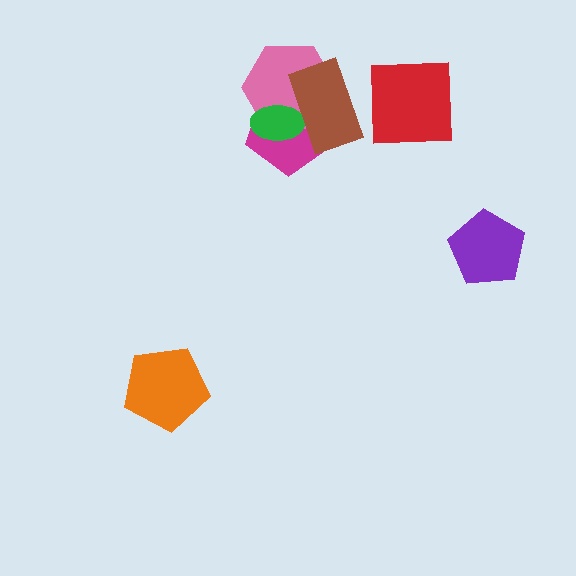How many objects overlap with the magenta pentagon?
3 objects overlap with the magenta pentagon.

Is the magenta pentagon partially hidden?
Yes, it is partially covered by another shape.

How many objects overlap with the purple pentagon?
0 objects overlap with the purple pentagon.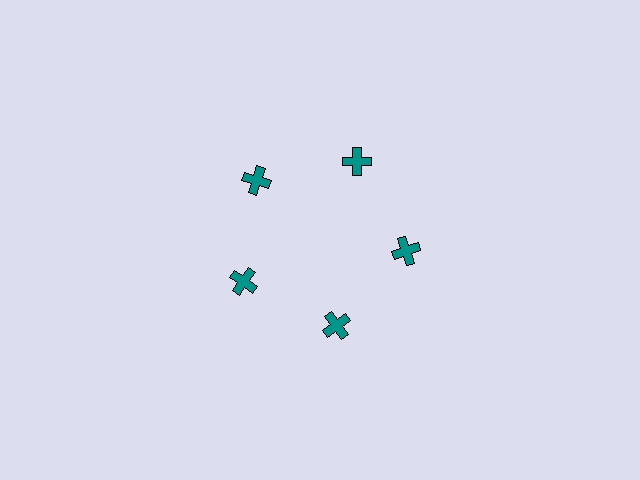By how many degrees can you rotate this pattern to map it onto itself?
The pattern maps onto itself every 72 degrees of rotation.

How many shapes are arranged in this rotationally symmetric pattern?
There are 5 shapes, arranged in 5 groups of 1.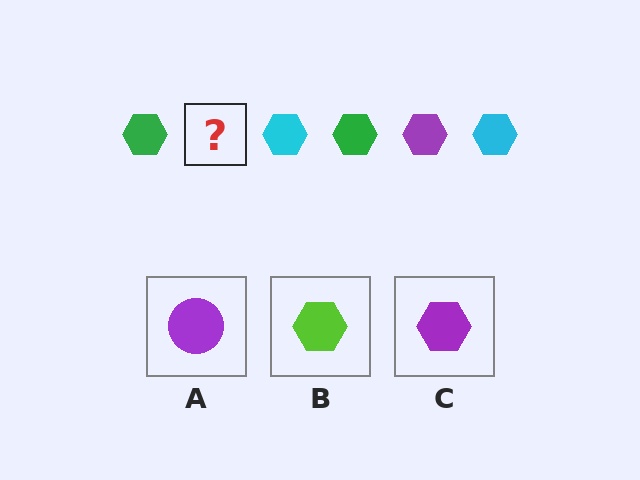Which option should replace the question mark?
Option C.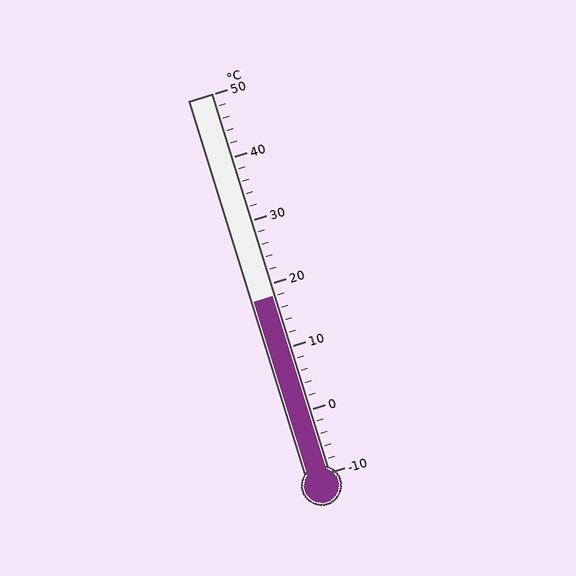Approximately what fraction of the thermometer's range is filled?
The thermometer is filled to approximately 45% of its range.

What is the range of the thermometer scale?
The thermometer scale ranges from -10°C to 50°C.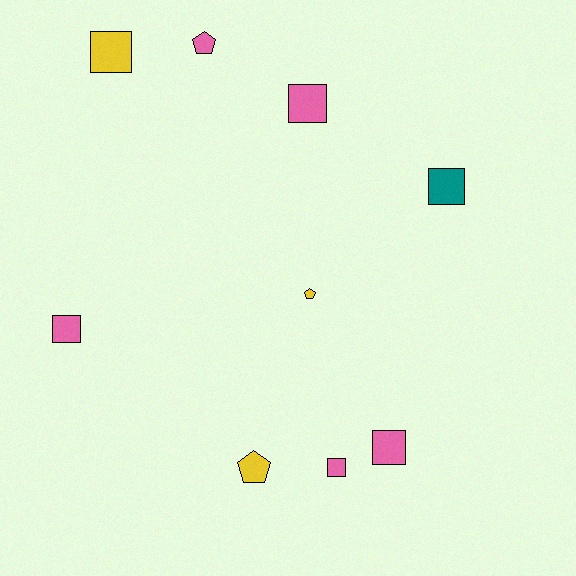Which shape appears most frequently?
Square, with 6 objects.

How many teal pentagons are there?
There are no teal pentagons.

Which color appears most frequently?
Pink, with 5 objects.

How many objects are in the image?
There are 9 objects.